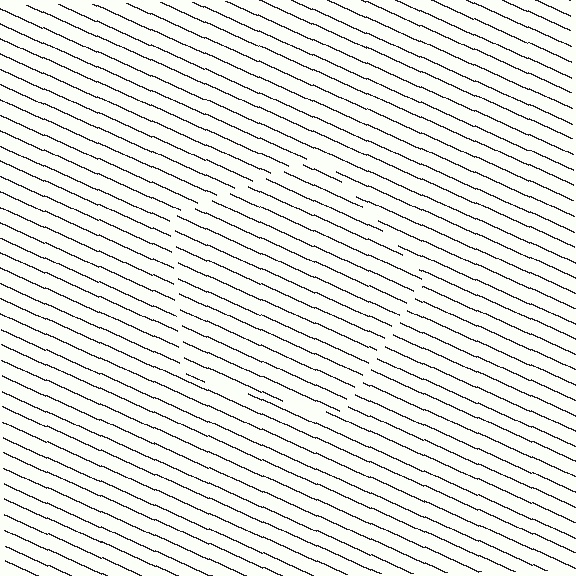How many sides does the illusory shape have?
5 sides — the line-ends trace a pentagon.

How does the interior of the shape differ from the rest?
The interior of the shape contains the same grating, shifted by half a period — the contour is defined by the phase discontinuity where line-ends from the inner and outer gratings abut.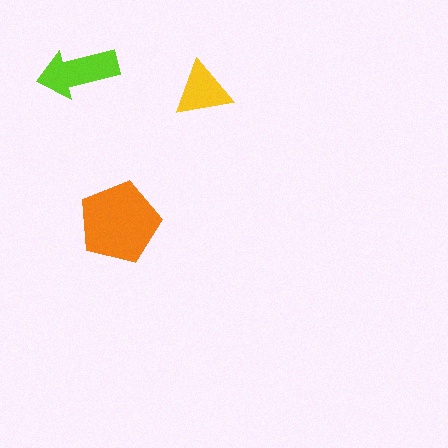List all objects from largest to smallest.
The orange pentagon, the lime arrow, the yellow triangle.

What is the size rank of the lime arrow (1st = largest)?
2nd.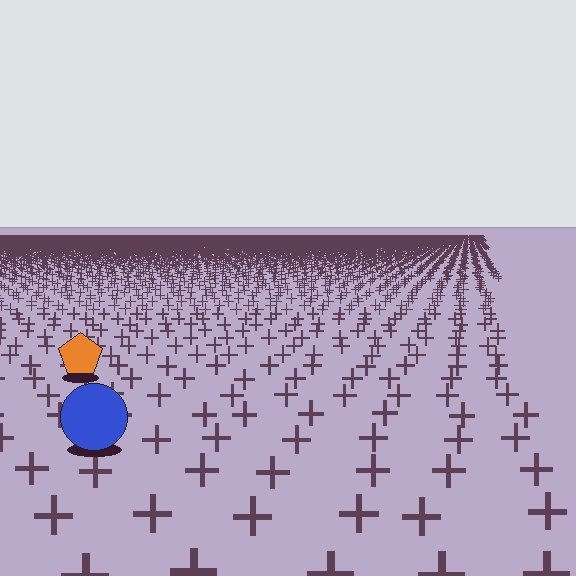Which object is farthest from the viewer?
The orange pentagon is farthest from the viewer. It appears smaller and the ground texture around it is denser.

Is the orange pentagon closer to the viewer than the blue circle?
No. The blue circle is closer — you can tell from the texture gradient: the ground texture is coarser near it.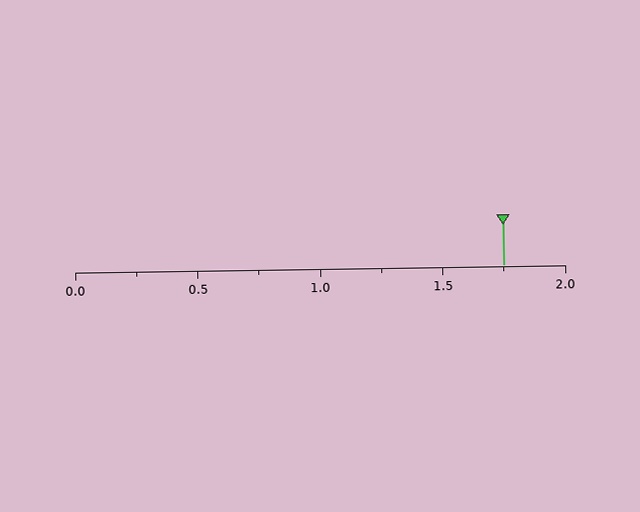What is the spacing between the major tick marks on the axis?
The major ticks are spaced 0.5 apart.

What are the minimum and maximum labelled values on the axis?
The axis runs from 0.0 to 2.0.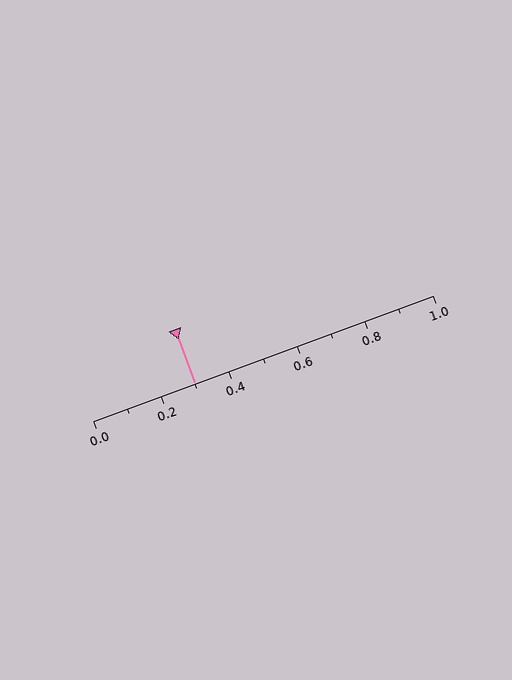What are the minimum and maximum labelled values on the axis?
The axis runs from 0.0 to 1.0.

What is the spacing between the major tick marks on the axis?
The major ticks are spaced 0.2 apart.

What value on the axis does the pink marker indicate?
The marker indicates approximately 0.3.